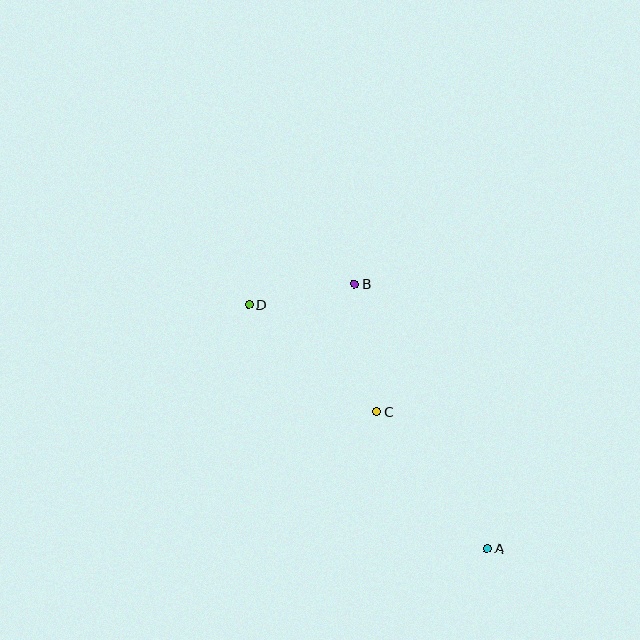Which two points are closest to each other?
Points B and D are closest to each other.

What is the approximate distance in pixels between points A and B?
The distance between A and B is approximately 296 pixels.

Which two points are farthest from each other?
Points A and D are farthest from each other.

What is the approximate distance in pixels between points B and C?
The distance between B and C is approximately 129 pixels.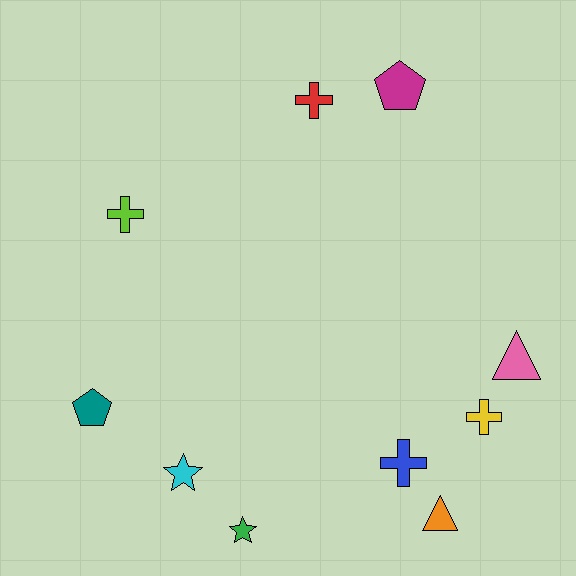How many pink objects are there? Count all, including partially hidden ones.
There is 1 pink object.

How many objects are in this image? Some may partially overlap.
There are 10 objects.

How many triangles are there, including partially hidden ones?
There are 2 triangles.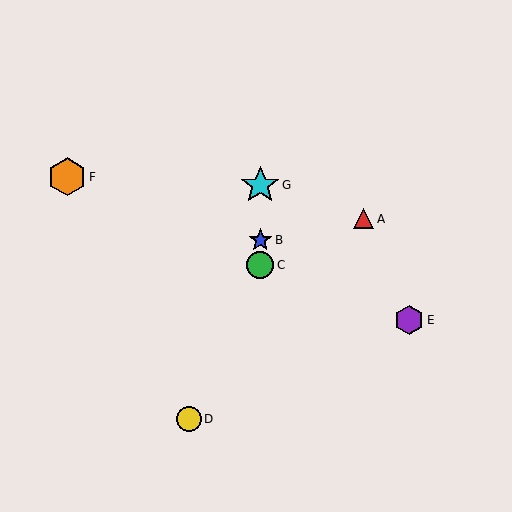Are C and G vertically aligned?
Yes, both are at x≈260.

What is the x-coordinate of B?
Object B is at x≈260.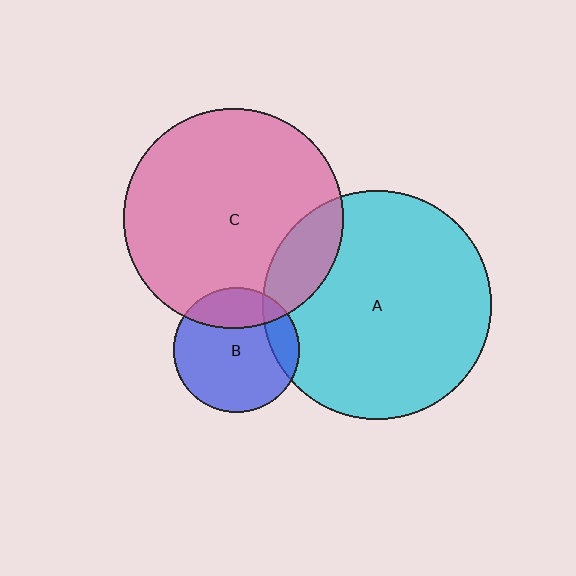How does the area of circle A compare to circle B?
Approximately 3.3 times.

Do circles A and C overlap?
Yes.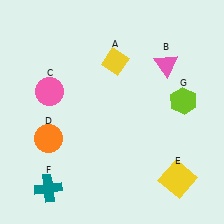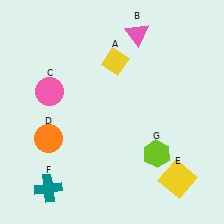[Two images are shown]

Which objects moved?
The objects that moved are: the pink triangle (B), the lime hexagon (G).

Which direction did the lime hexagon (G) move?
The lime hexagon (G) moved down.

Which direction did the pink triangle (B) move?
The pink triangle (B) moved up.